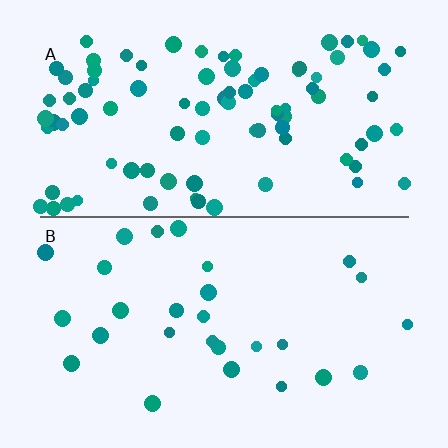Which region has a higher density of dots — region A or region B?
A (the top).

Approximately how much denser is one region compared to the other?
Approximately 3.3× — region A over region B.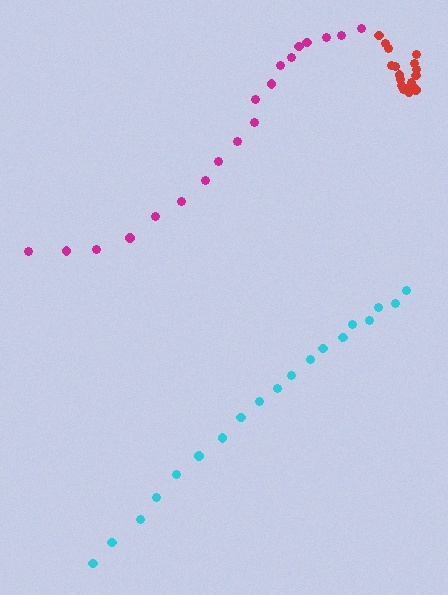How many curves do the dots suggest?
There are 3 distinct paths.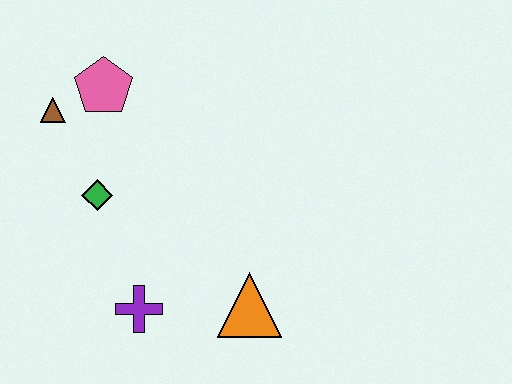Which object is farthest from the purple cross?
The pink pentagon is farthest from the purple cross.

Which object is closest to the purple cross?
The orange triangle is closest to the purple cross.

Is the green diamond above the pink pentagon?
No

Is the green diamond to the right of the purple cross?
No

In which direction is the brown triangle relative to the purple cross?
The brown triangle is above the purple cross.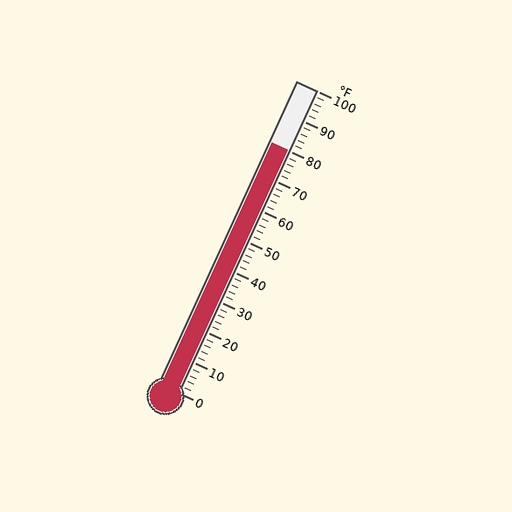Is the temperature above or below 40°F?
The temperature is above 40°F.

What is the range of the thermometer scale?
The thermometer scale ranges from 0°F to 100°F.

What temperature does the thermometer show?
The thermometer shows approximately 80°F.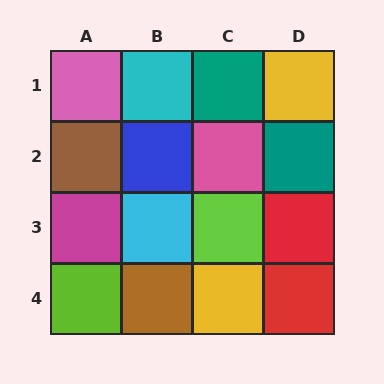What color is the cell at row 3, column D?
Red.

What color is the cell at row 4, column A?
Lime.